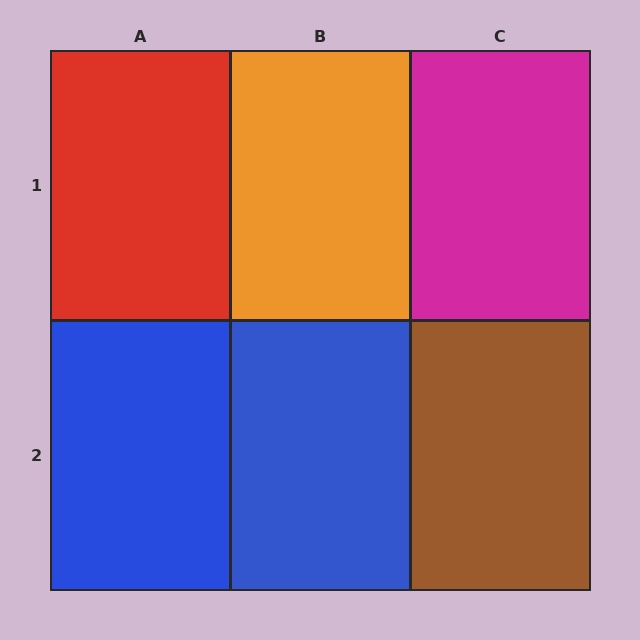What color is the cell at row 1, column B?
Orange.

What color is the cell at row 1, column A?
Red.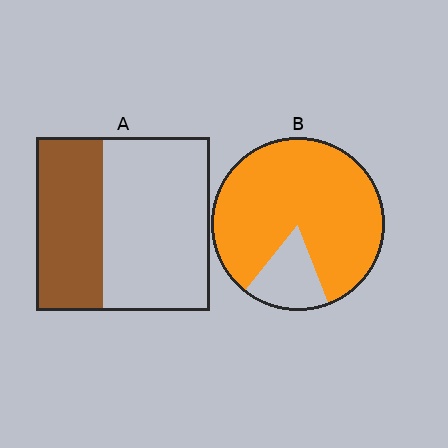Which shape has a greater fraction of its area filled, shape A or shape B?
Shape B.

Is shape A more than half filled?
No.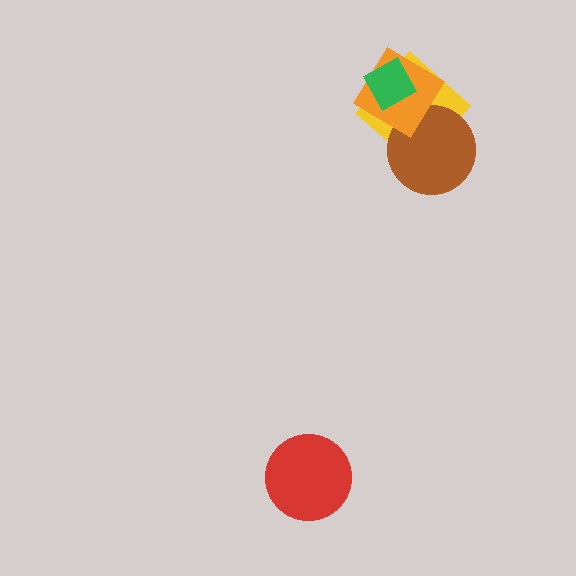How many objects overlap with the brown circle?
2 objects overlap with the brown circle.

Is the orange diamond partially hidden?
Yes, it is partially covered by another shape.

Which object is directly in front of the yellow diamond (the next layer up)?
The brown circle is directly in front of the yellow diamond.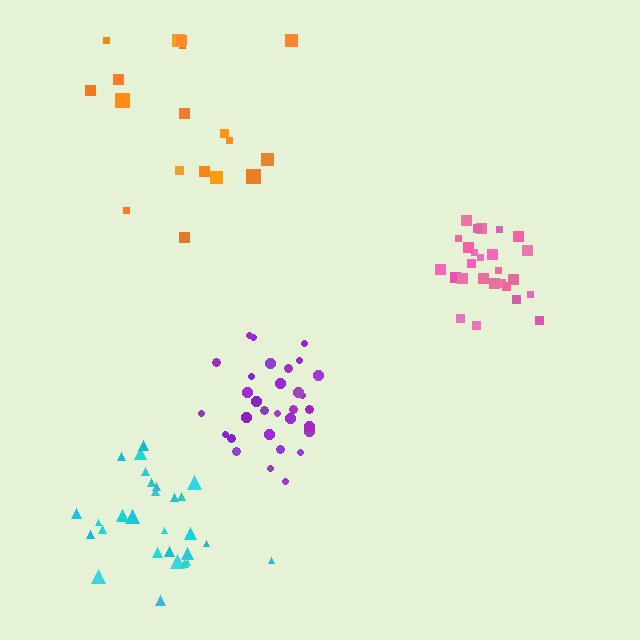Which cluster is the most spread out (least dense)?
Orange.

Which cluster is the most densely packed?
Pink.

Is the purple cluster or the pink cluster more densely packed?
Pink.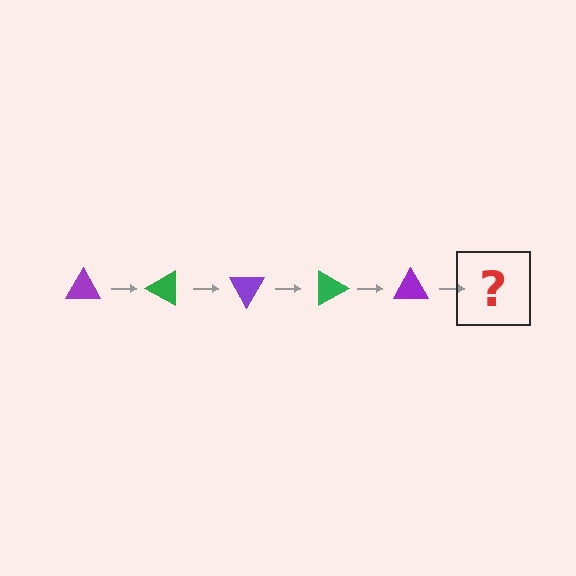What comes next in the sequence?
The next element should be a green triangle, rotated 150 degrees from the start.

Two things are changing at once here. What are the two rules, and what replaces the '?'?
The two rules are that it rotates 30 degrees each step and the color cycles through purple and green. The '?' should be a green triangle, rotated 150 degrees from the start.